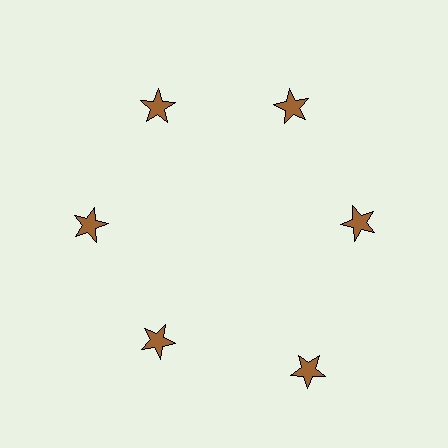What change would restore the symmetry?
The symmetry would be restored by moving it inward, back onto the ring so that all 6 stars sit at equal angles and equal distance from the center.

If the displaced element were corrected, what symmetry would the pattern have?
It would have 6-fold rotational symmetry — the pattern would map onto itself every 60 degrees.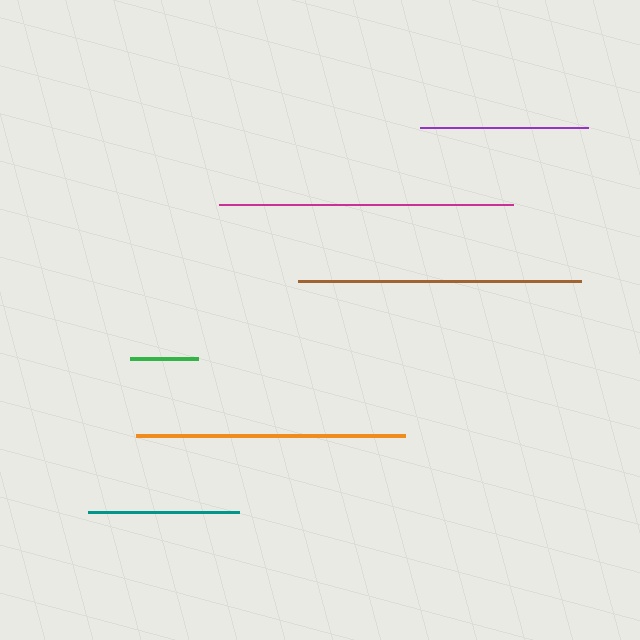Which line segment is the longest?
The magenta line is the longest at approximately 295 pixels.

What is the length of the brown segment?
The brown segment is approximately 284 pixels long.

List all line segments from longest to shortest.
From longest to shortest: magenta, brown, orange, purple, teal, green.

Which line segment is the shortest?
The green line is the shortest at approximately 68 pixels.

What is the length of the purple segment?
The purple segment is approximately 168 pixels long.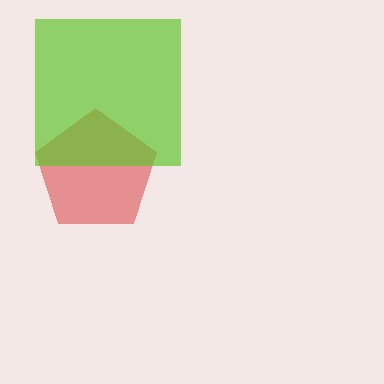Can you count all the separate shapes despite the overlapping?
Yes, there are 2 separate shapes.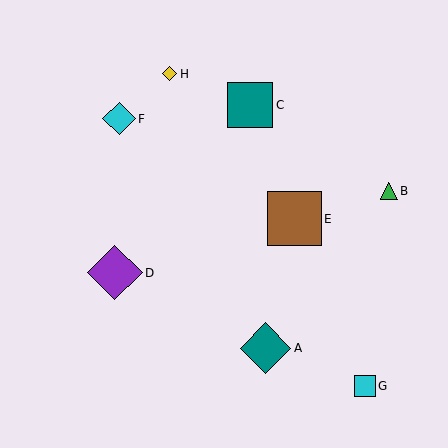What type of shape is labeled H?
Shape H is a yellow diamond.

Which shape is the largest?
The purple diamond (labeled D) is the largest.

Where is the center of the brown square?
The center of the brown square is at (294, 219).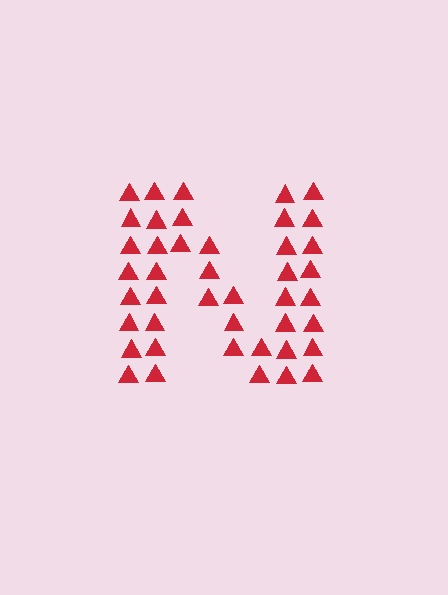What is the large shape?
The large shape is the letter N.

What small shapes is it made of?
It is made of small triangles.